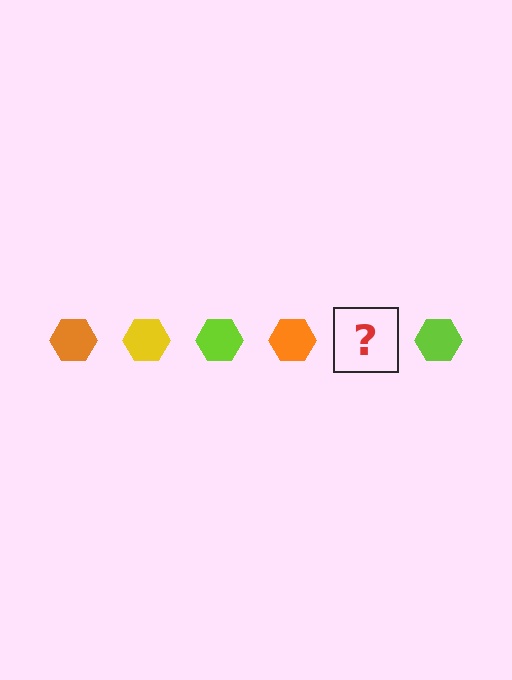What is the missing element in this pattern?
The missing element is a yellow hexagon.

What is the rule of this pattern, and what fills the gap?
The rule is that the pattern cycles through orange, yellow, lime hexagons. The gap should be filled with a yellow hexagon.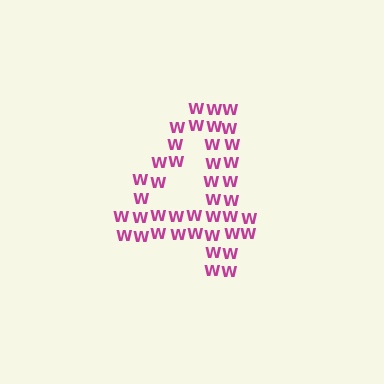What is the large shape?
The large shape is the digit 4.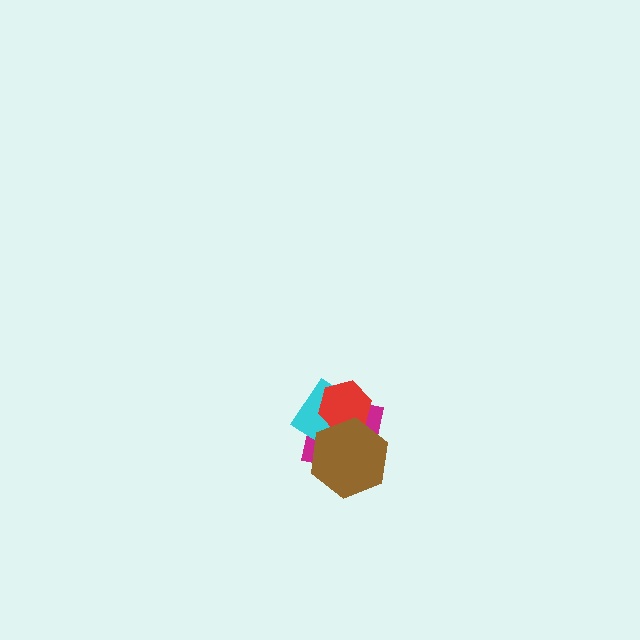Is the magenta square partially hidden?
Yes, it is partially covered by another shape.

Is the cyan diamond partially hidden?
Yes, it is partially covered by another shape.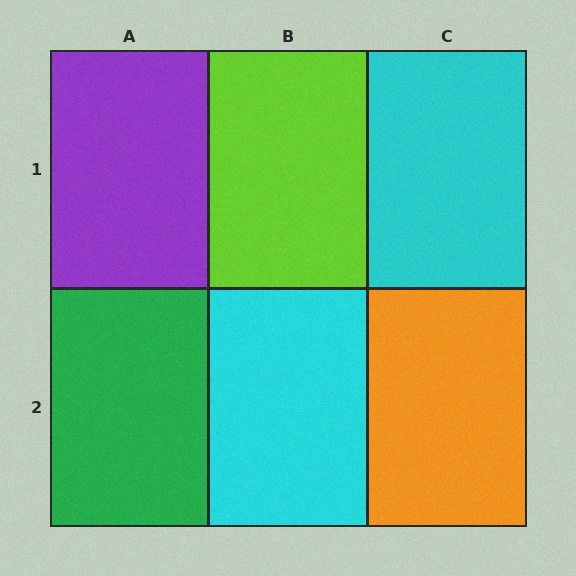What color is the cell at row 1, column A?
Purple.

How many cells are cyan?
2 cells are cyan.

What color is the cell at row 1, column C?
Cyan.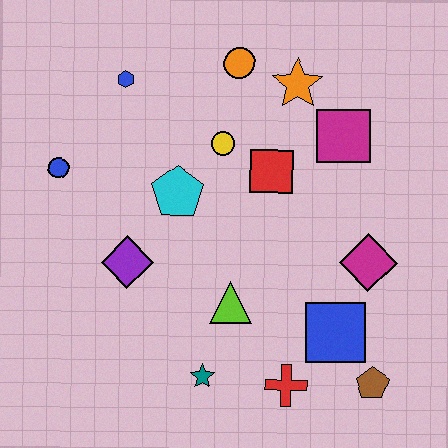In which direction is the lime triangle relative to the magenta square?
The lime triangle is below the magenta square.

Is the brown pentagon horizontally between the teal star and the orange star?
No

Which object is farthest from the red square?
The brown pentagon is farthest from the red square.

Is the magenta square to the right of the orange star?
Yes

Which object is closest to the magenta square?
The orange star is closest to the magenta square.